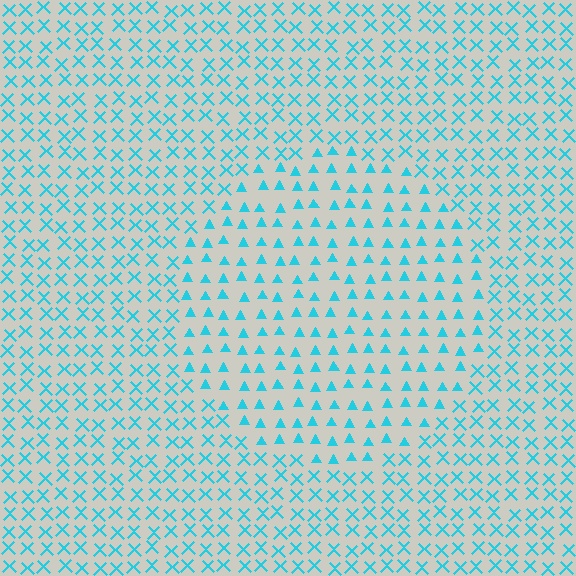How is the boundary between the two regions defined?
The boundary is defined by a change in element shape: triangles inside vs. X marks outside. All elements share the same color and spacing.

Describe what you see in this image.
The image is filled with small cyan elements arranged in a uniform grid. A circle-shaped region contains triangles, while the surrounding area contains X marks. The boundary is defined purely by the change in element shape.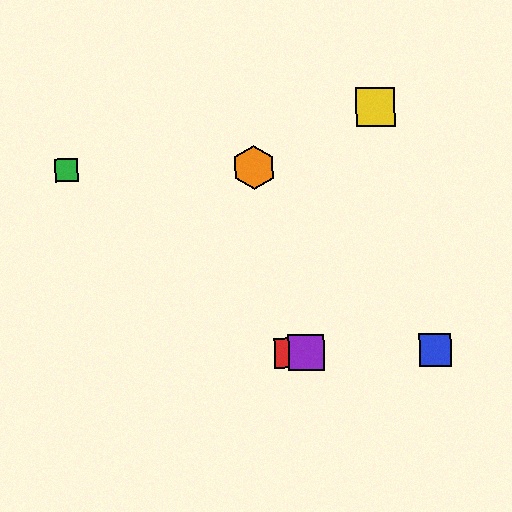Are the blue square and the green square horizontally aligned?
No, the blue square is at y≈350 and the green square is at y≈170.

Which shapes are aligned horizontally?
The red square, the blue square, the purple square are aligned horizontally.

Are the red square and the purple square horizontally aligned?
Yes, both are at y≈353.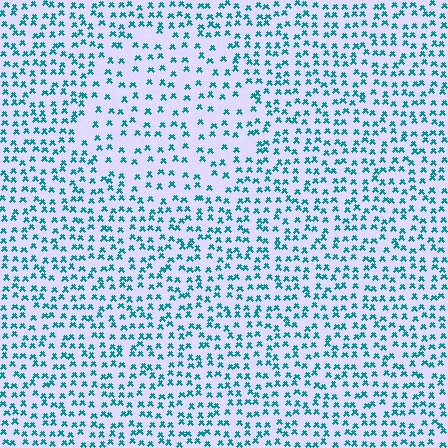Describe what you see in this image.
The image contains small teal elements arranged at two different densities. A circle-shaped region is visible where the elements are less densely packed than the surrounding area.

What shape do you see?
I see a circle.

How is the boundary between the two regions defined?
The boundary is defined by a change in element density (approximately 1.7x ratio). All elements are the same color, size, and shape.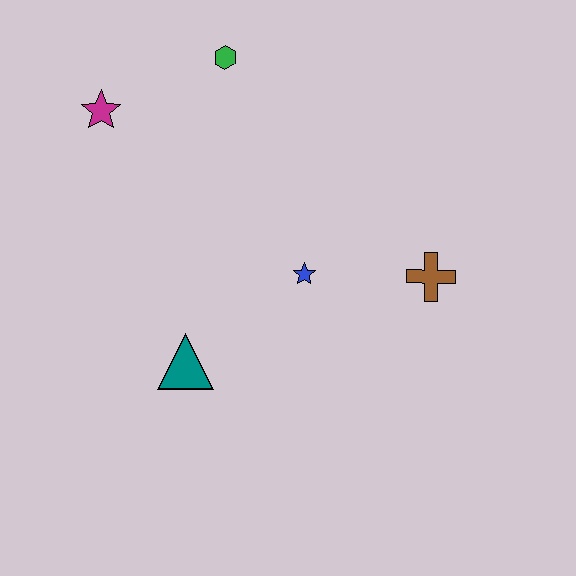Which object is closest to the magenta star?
The green hexagon is closest to the magenta star.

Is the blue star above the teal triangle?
Yes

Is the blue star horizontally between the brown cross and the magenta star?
Yes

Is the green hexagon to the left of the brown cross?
Yes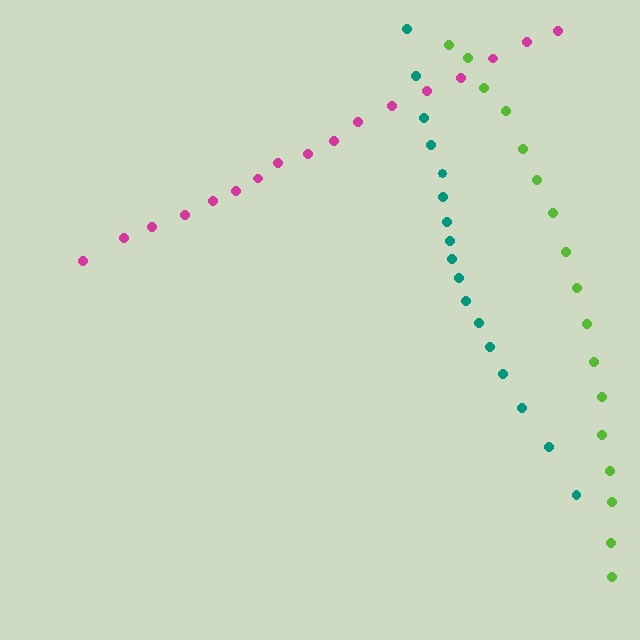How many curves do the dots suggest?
There are 3 distinct paths.